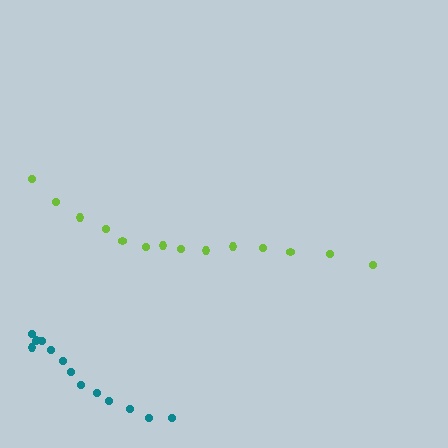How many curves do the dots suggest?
There are 2 distinct paths.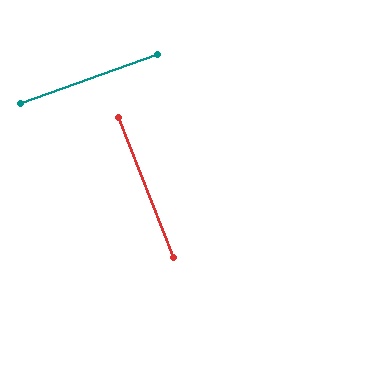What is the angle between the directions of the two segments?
Approximately 88 degrees.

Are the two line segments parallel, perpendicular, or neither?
Perpendicular — they meet at approximately 88°.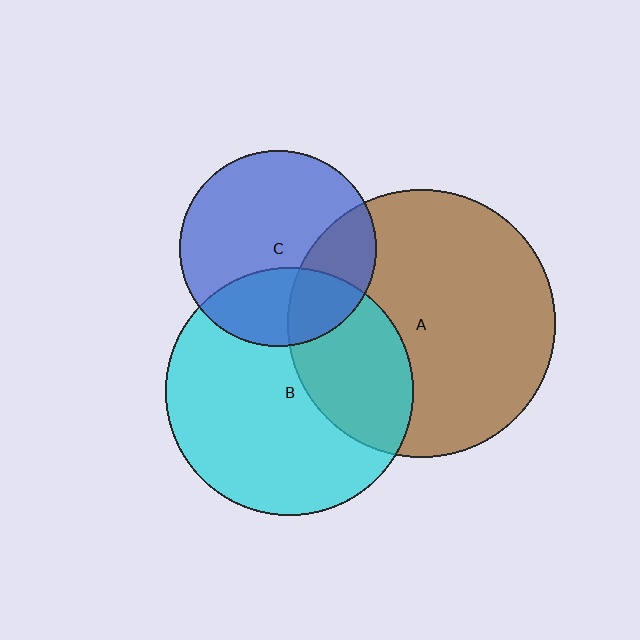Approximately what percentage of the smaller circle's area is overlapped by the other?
Approximately 30%.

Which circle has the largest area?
Circle A (brown).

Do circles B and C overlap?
Yes.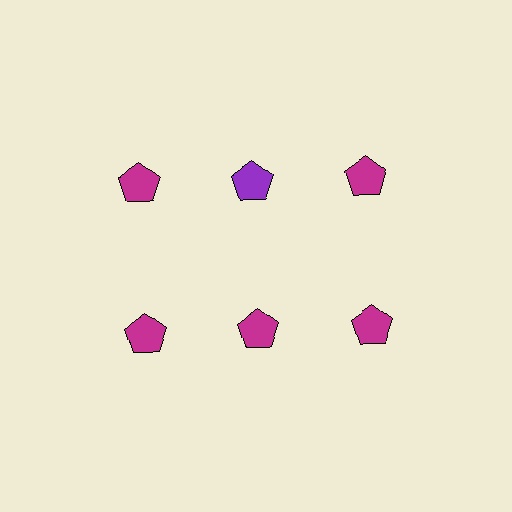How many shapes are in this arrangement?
There are 6 shapes arranged in a grid pattern.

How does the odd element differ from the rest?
It has a different color: purple instead of magenta.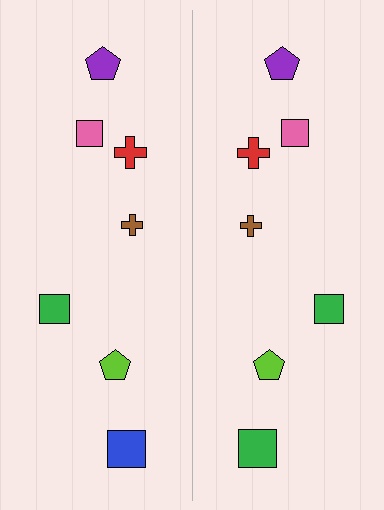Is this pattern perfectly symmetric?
No, the pattern is not perfectly symmetric. The green square on the right side breaks the symmetry — its mirror counterpart is blue.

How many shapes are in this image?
There are 14 shapes in this image.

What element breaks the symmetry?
The green square on the right side breaks the symmetry — its mirror counterpart is blue.